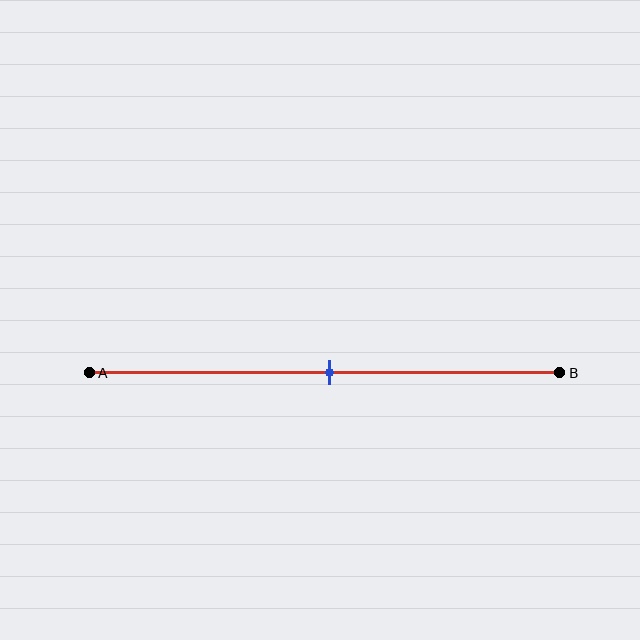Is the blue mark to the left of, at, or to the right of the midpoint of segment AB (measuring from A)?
The blue mark is approximately at the midpoint of segment AB.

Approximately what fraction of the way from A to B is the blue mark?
The blue mark is approximately 50% of the way from A to B.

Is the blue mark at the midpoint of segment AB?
Yes, the mark is approximately at the midpoint.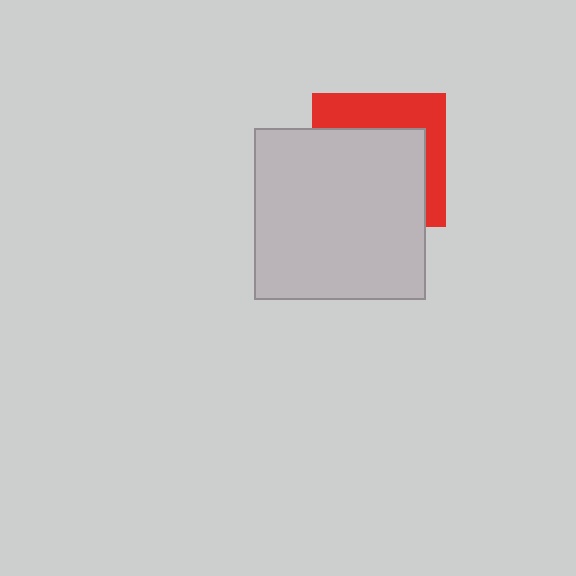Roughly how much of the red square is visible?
A small part of it is visible (roughly 37%).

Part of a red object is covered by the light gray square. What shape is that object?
It is a square.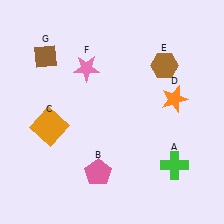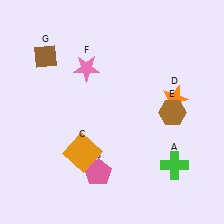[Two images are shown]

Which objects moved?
The objects that moved are: the orange square (C), the brown hexagon (E).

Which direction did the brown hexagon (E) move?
The brown hexagon (E) moved down.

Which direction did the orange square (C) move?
The orange square (C) moved right.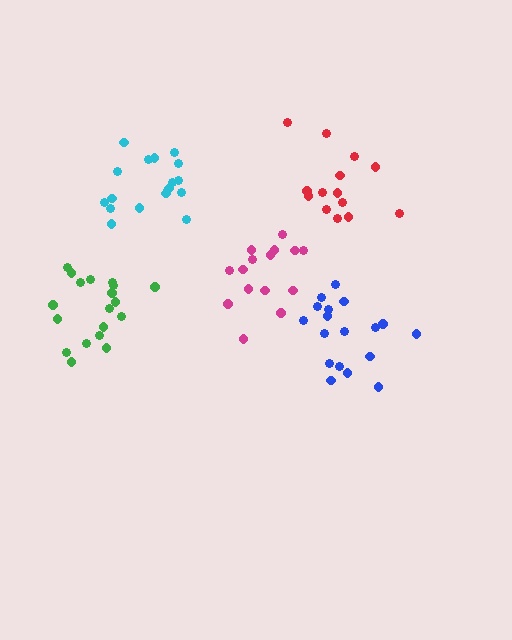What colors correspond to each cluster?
The clusters are colored: blue, cyan, red, magenta, green.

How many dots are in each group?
Group 1: 18 dots, Group 2: 18 dots, Group 3: 14 dots, Group 4: 15 dots, Group 5: 19 dots (84 total).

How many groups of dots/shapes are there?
There are 5 groups.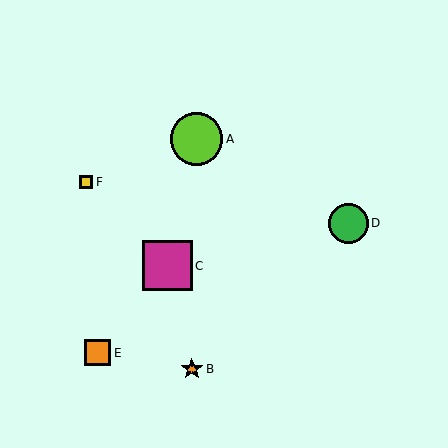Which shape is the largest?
The lime circle (labeled A) is the largest.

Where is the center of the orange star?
The center of the orange star is at (192, 369).